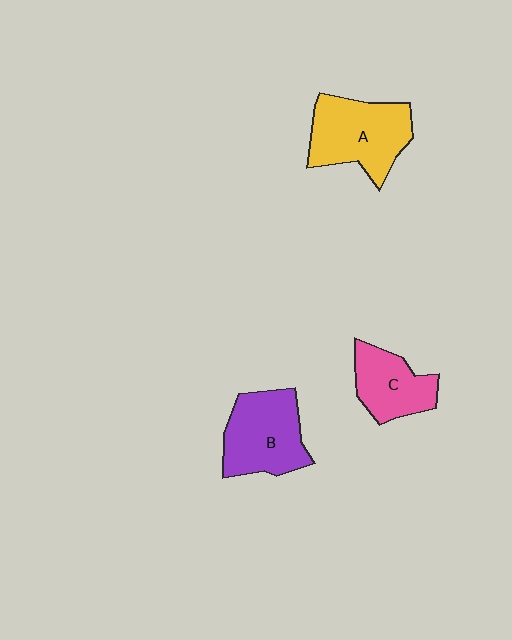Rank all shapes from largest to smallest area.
From largest to smallest: A (yellow), B (purple), C (pink).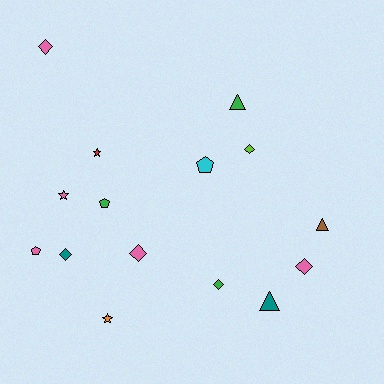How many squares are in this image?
There are no squares.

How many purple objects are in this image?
There are no purple objects.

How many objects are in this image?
There are 15 objects.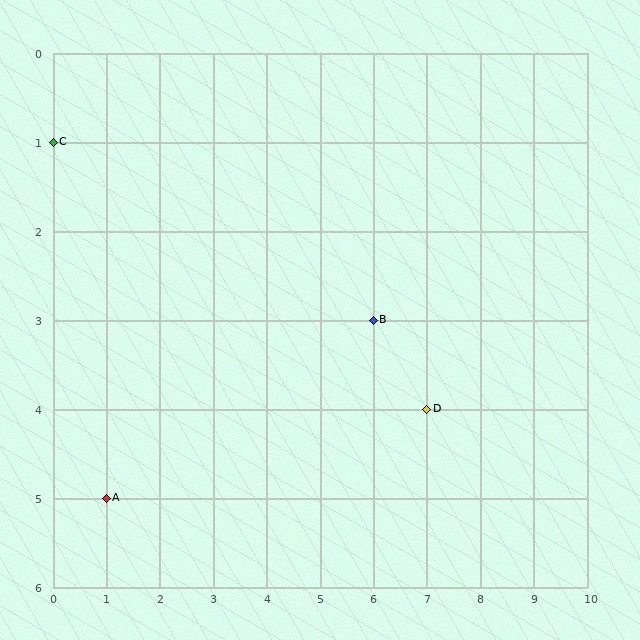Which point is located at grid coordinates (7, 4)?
Point D is at (7, 4).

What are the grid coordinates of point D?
Point D is at grid coordinates (7, 4).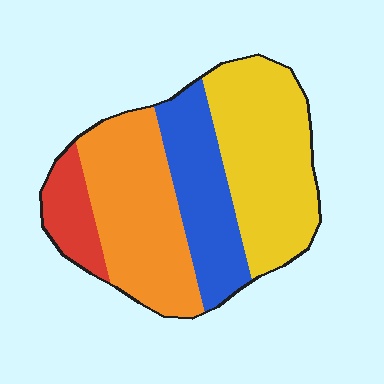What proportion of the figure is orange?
Orange takes up between a quarter and a half of the figure.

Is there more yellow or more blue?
Yellow.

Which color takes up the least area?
Red, at roughly 10%.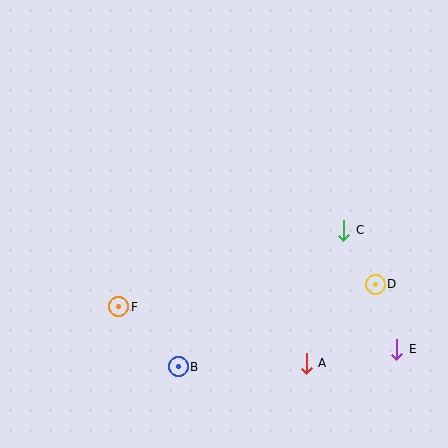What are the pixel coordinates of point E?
Point E is at (397, 349).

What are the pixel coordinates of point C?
Point C is at (344, 230).